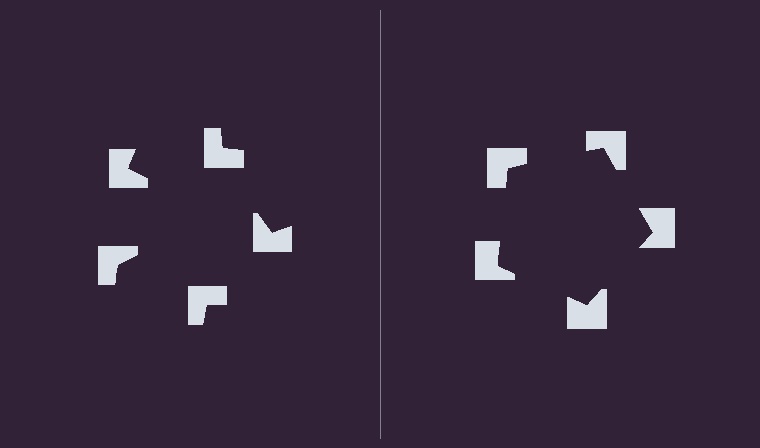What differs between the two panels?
The notched squares are positioned identically on both sides; only the wedge orientations differ. On the right they align to a pentagon; on the left they are misaligned.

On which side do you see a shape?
An illusory pentagon appears on the right side. On the left side the wedge cuts are rotated, so no coherent shape forms.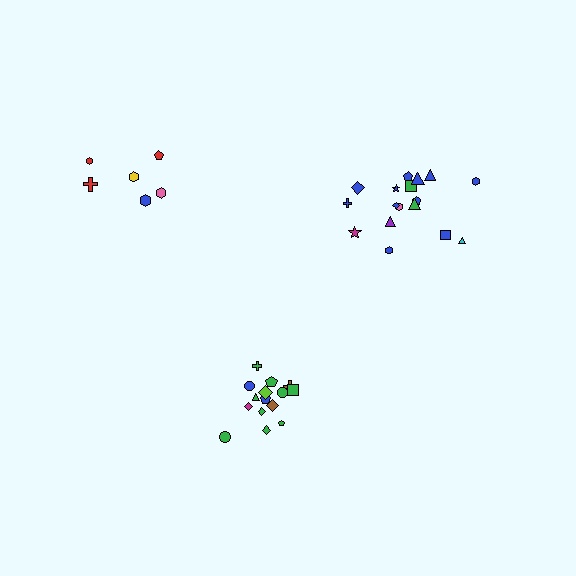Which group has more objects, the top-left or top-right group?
The top-right group.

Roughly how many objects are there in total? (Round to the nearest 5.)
Roughly 40 objects in total.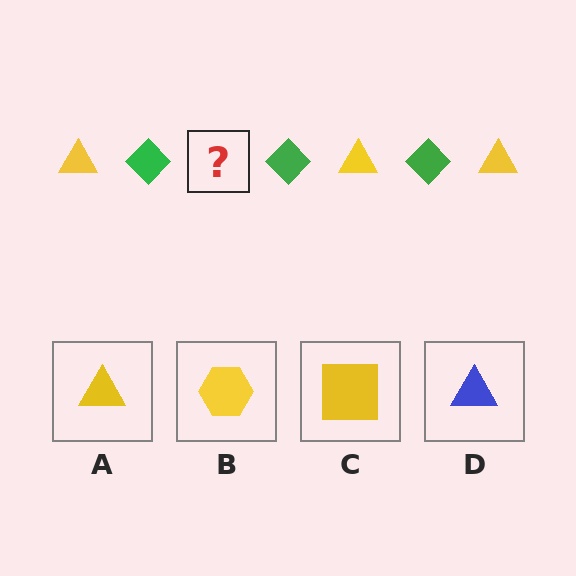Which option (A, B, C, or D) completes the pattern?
A.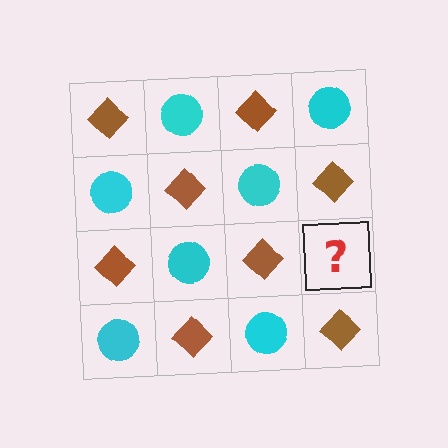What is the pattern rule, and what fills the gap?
The rule is that it alternates brown diamond and cyan circle in a checkerboard pattern. The gap should be filled with a cyan circle.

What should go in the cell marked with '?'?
The missing cell should contain a cyan circle.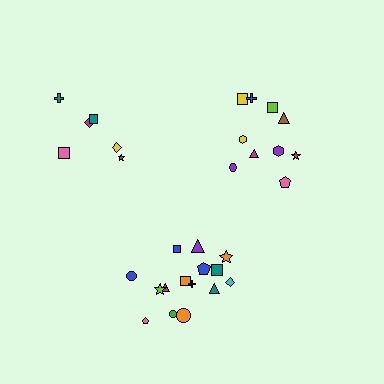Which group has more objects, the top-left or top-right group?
The top-right group.